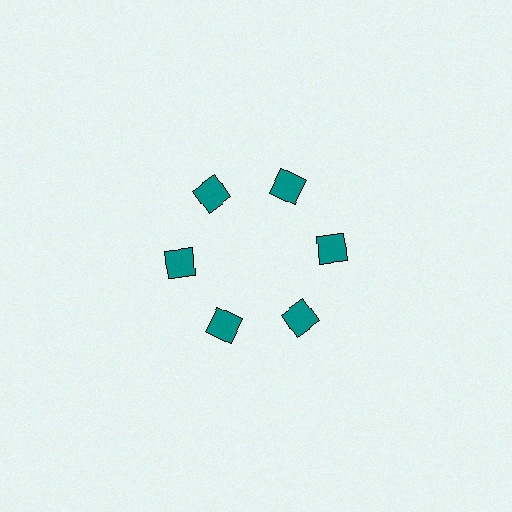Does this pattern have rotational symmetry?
Yes, this pattern has 6-fold rotational symmetry. It looks the same after rotating 60 degrees around the center.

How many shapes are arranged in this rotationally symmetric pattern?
There are 6 shapes, arranged in 6 groups of 1.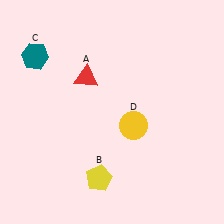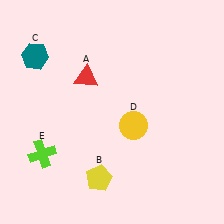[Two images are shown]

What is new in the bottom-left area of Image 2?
A lime cross (E) was added in the bottom-left area of Image 2.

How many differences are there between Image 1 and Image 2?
There is 1 difference between the two images.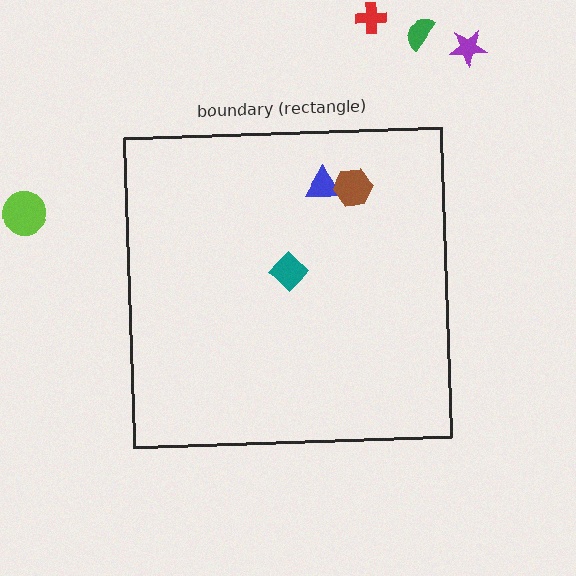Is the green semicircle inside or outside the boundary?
Outside.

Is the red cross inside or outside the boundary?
Outside.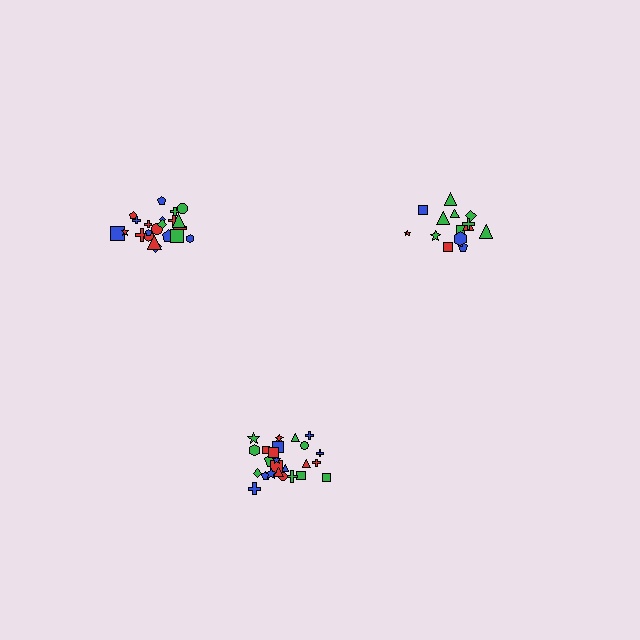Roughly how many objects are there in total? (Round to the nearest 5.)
Roughly 60 objects in total.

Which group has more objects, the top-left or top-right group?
The top-left group.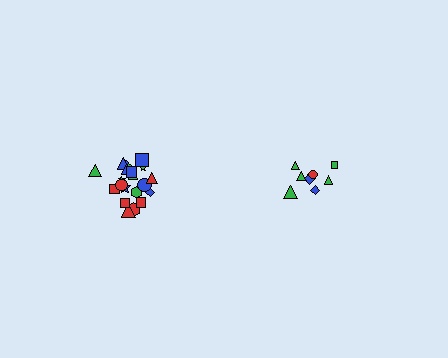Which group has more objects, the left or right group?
The left group.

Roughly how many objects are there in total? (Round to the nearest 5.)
Roughly 30 objects in total.